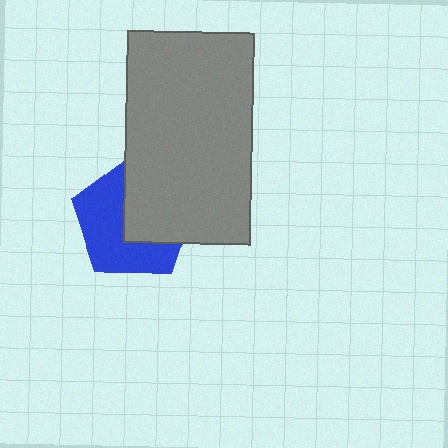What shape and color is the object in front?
The object in front is a gray rectangle.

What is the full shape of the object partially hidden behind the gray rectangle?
The partially hidden object is a blue pentagon.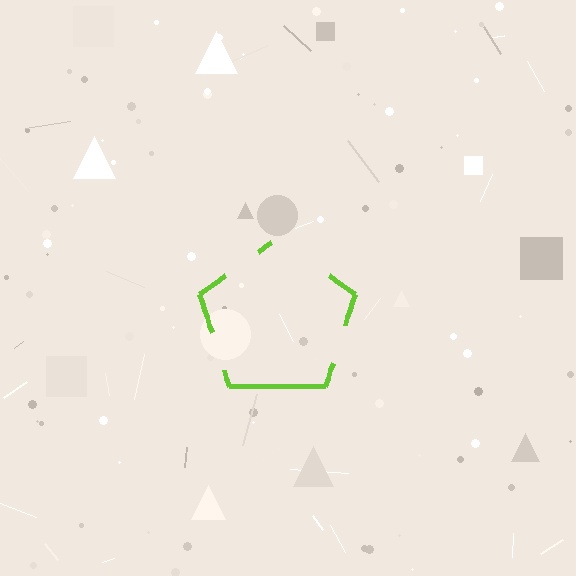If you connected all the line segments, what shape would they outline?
They would outline a pentagon.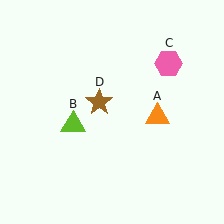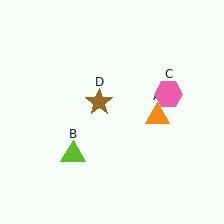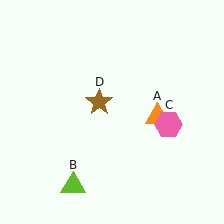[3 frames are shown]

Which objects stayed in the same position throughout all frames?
Orange triangle (object A) and brown star (object D) remained stationary.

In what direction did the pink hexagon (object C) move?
The pink hexagon (object C) moved down.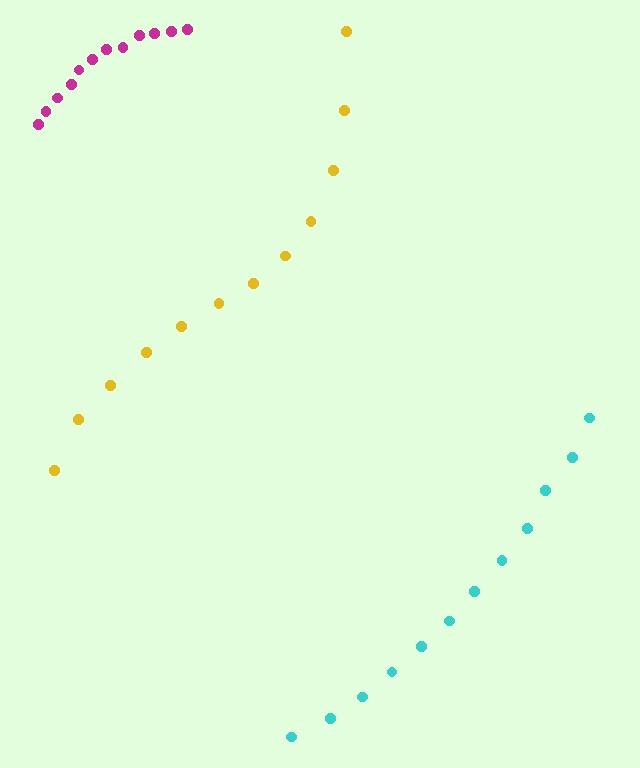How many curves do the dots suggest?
There are 3 distinct paths.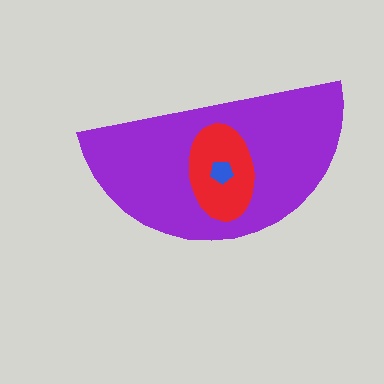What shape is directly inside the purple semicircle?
The red ellipse.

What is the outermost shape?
The purple semicircle.